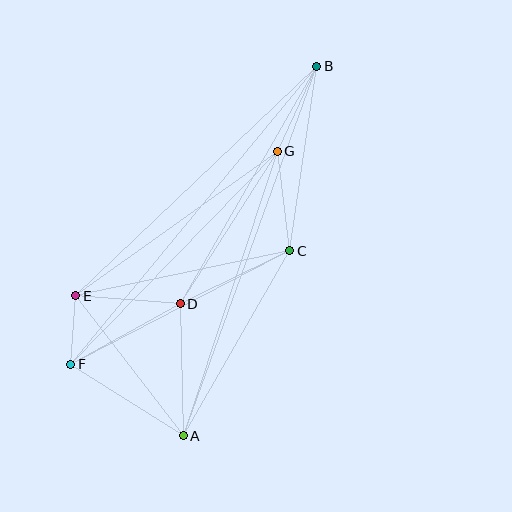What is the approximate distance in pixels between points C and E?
The distance between C and E is approximately 219 pixels.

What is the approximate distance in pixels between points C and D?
The distance between C and D is approximately 122 pixels.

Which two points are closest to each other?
Points E and F are closest to each other.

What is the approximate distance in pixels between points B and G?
The distance between B and G is approximately 93 pixels.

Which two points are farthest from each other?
Points A and B are farthest from each other.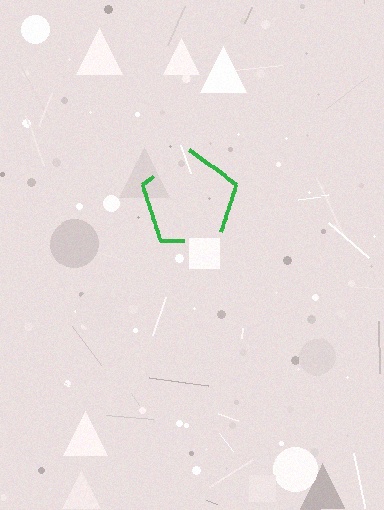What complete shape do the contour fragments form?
The contour fragments form a pentagon.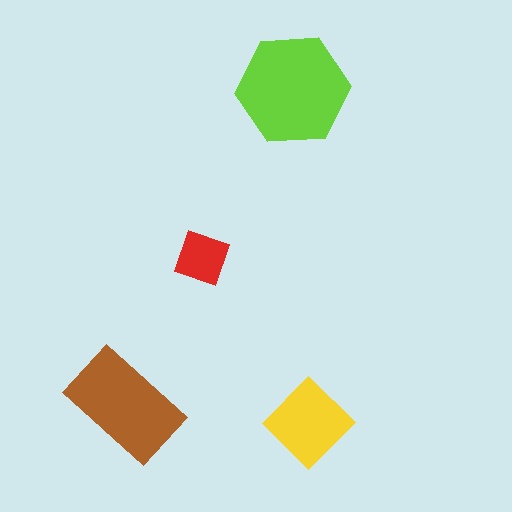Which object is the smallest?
The red square.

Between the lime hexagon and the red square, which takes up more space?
The lime hexagon.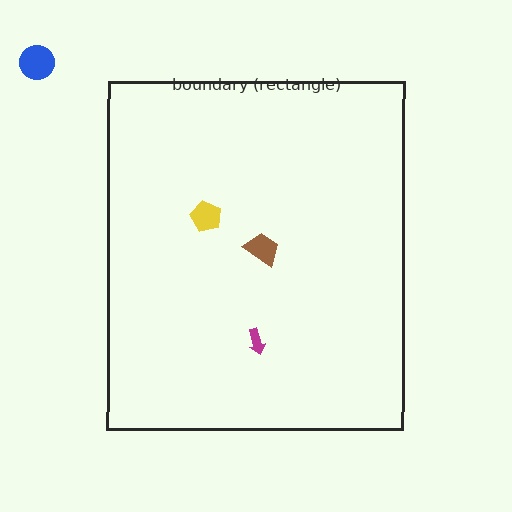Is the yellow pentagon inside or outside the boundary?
Inside.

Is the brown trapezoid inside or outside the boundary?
Inside.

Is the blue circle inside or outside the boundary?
Outside.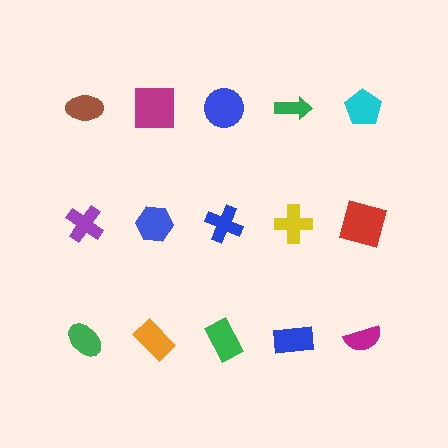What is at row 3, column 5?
A magenta semicircle.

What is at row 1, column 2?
A magenta square.